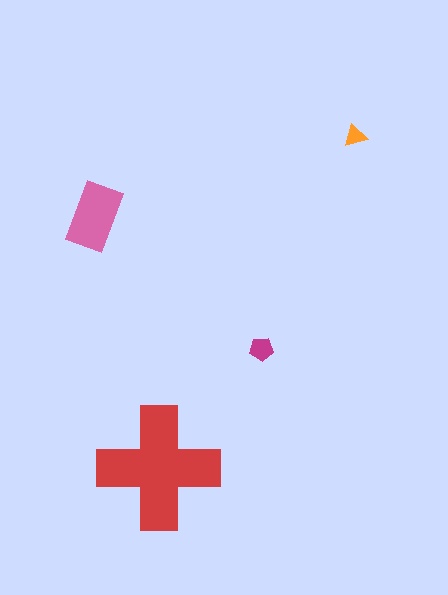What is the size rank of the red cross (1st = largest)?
1st.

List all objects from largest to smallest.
The red cross, the pink rectangle, the magenta pentagon, the orange triangle.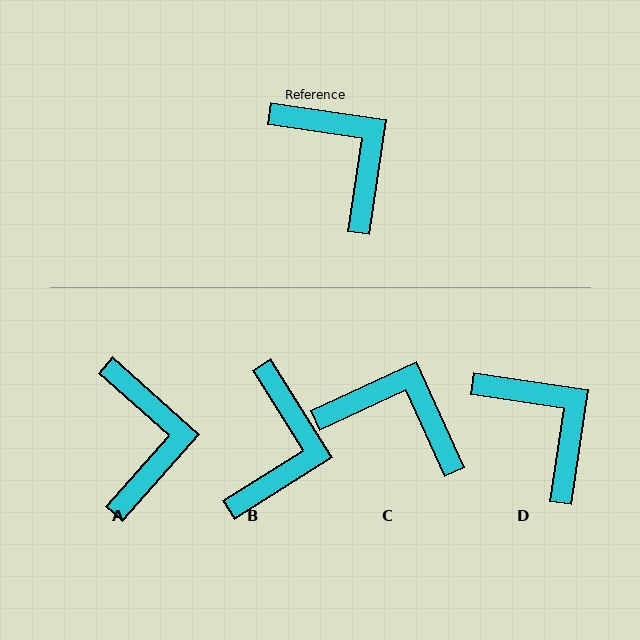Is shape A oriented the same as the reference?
No, it is off by about 33 degrees.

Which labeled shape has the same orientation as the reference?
D.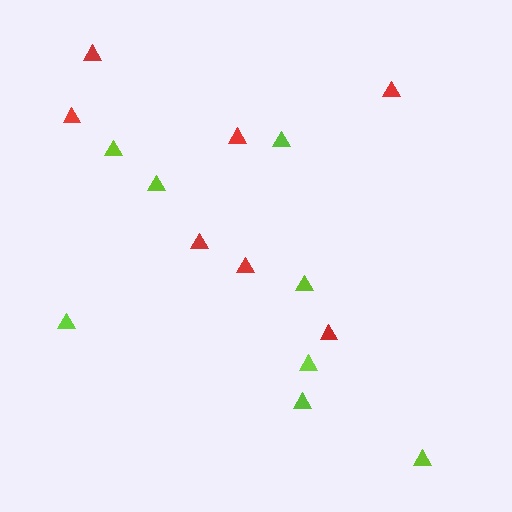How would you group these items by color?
There are 2 groups: one group of red triangles (7) and one group of lime triangles (8).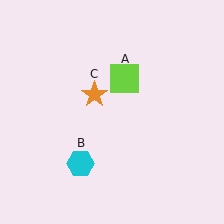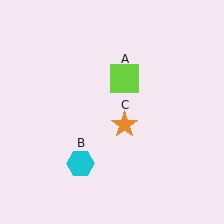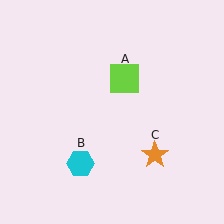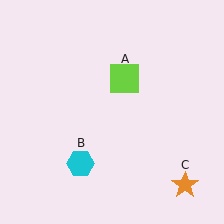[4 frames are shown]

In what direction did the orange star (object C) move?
The orange star (object C) moved down and to the right.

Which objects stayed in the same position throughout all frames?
Lime square (object A) and cyan hexagon (object B) remained stationary.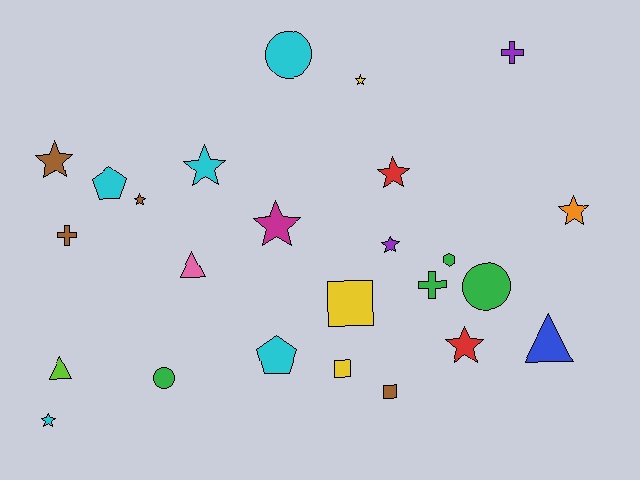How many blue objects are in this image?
There is 1 blue object.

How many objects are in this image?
There are 25 objects.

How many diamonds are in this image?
There are no diamonds.